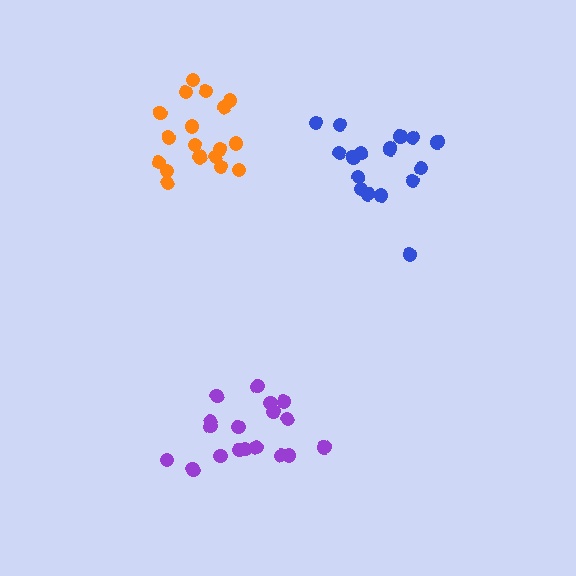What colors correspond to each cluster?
The clusters are colored: blue, purple, orange.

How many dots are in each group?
Group 1: 17 dots, Group 2: 18 dots, Group 3: 18 dots (53 total).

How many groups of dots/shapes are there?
There are 3 groups.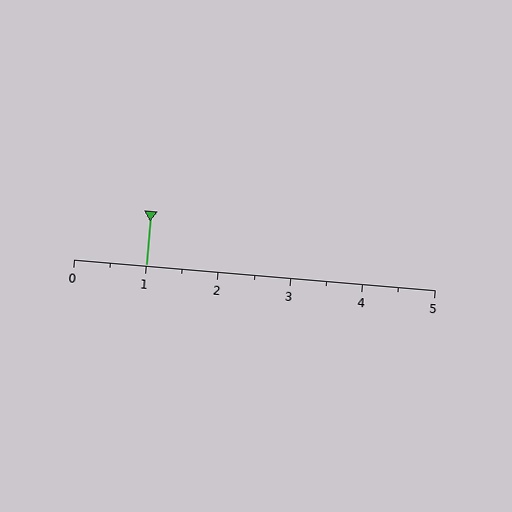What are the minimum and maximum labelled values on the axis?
The axis runs from 0 to 5.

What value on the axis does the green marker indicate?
The marker indicates approximately 1.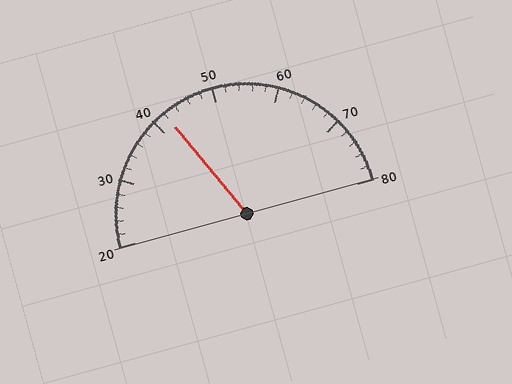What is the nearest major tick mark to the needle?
The nearest major tick mark is 40.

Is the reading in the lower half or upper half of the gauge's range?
The reading is in the lower half of the range (20 to 80).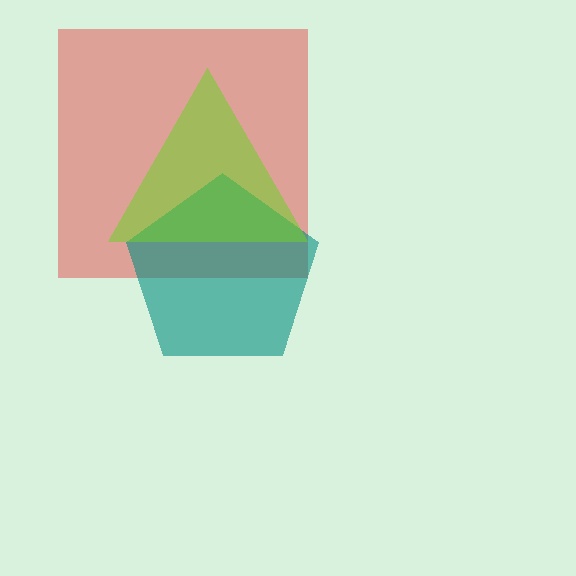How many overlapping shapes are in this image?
There are 3 overlapping shapes in the image.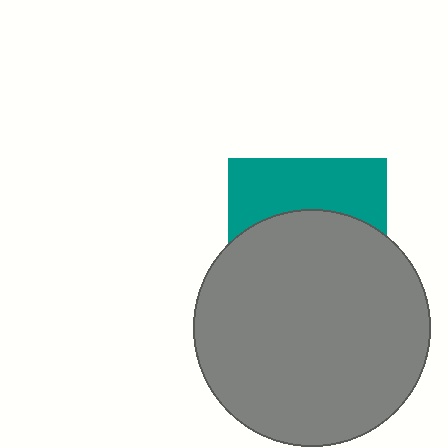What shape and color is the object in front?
The object in front is a gray circle.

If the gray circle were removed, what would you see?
You would see the complete teal square.